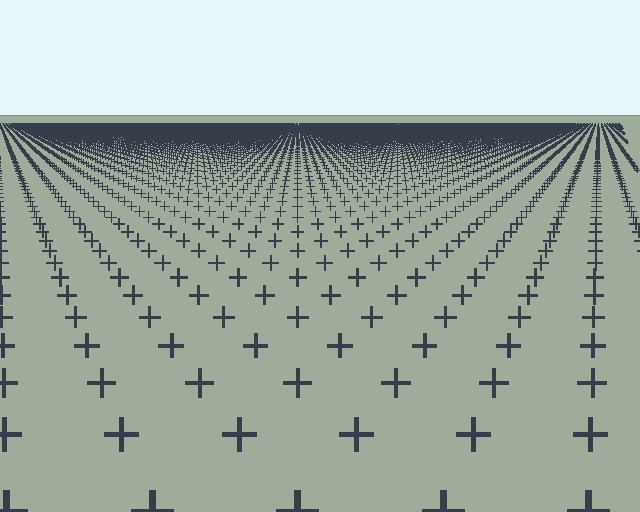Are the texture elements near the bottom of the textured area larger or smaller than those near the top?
Larger. Near the bottom, elements are closer to the viewer and appear at a bigger on-screen size.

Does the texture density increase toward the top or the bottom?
Density increases toward the top.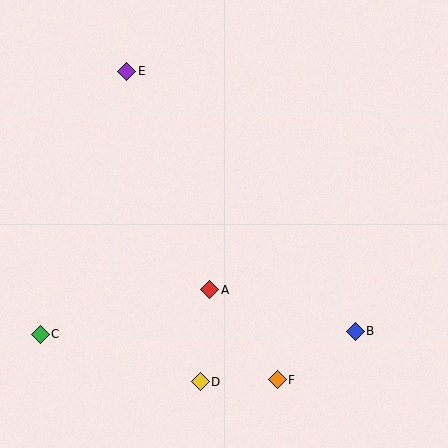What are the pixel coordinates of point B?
Point B is at (355, 331).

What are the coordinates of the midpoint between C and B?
The midpoint between C and B is at (198, 333).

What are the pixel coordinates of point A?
Point A is at (210, 290).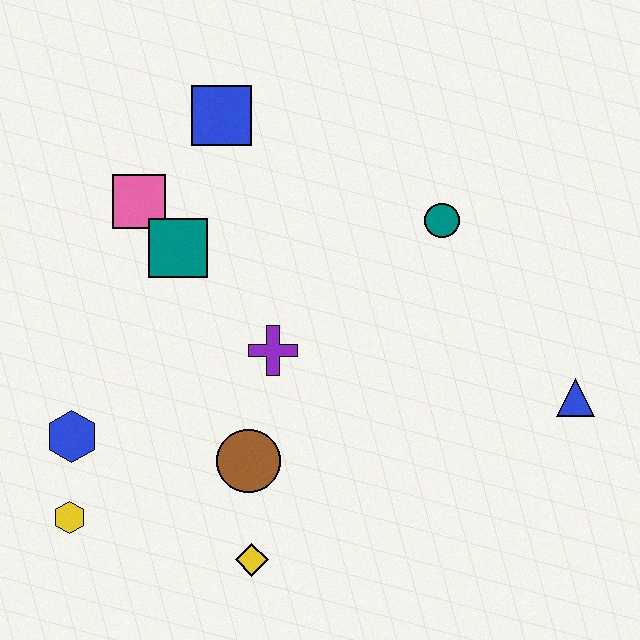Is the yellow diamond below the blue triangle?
Yes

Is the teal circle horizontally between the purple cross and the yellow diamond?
No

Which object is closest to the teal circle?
The purple cross is closest to the teal circle.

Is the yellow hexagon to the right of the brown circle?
No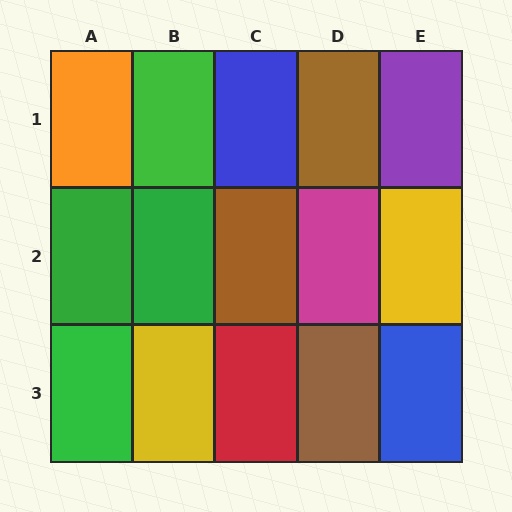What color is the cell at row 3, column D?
Brown.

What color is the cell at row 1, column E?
Purple.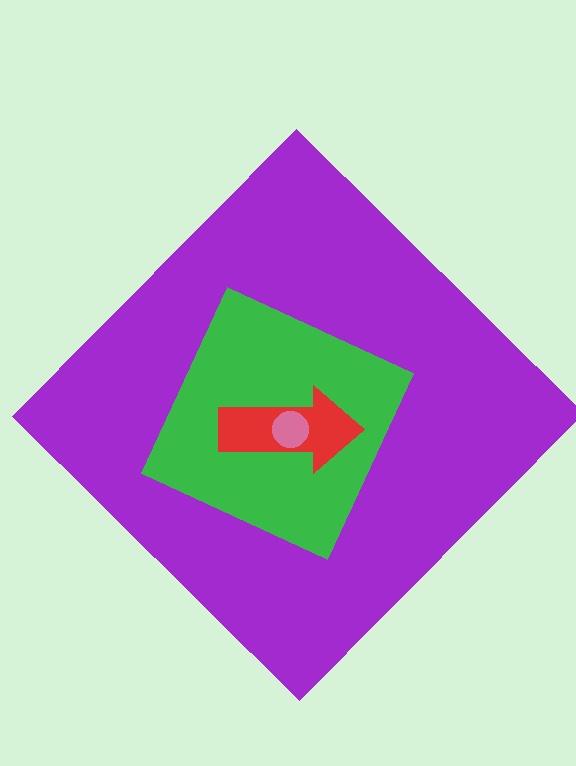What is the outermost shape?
The purple diamond.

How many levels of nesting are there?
4.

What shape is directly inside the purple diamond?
The green diamond.